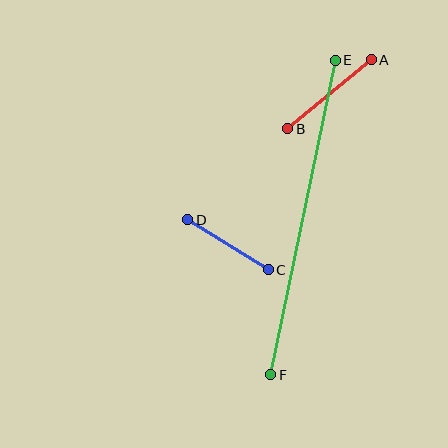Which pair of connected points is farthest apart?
Points E and F are farthest apart.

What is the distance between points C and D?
The distance is approximately 95 pixels.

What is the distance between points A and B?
The distance is approximately 109 pixels.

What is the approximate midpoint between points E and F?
The midpoint is at approximately (303, 217) pixels.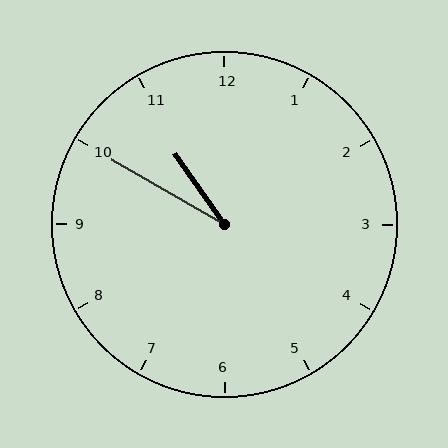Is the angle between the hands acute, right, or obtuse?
It is acute.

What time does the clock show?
10:50.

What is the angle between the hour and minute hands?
Approximately 25 degrees.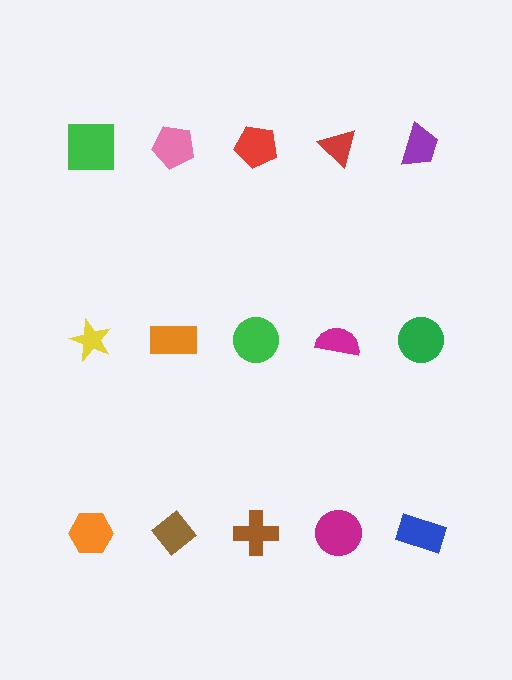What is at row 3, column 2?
A brown diamond.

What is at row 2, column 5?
A green circle.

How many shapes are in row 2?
5 shapes.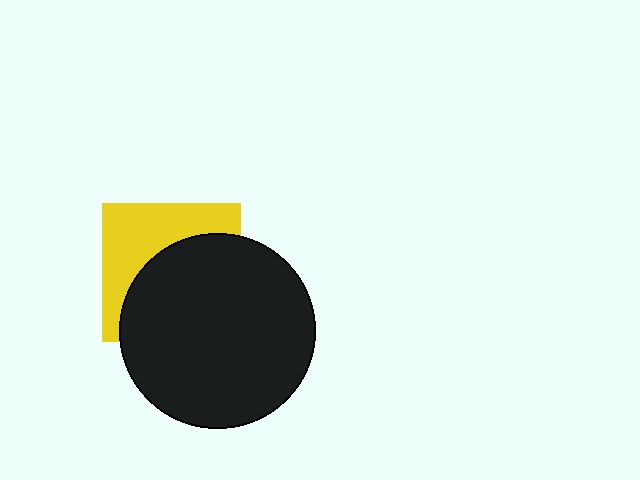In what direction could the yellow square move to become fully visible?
The yellow square could move toward the upper-left. That would shift it out from behind the black circle entirely.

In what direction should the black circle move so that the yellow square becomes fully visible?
The black circle should move toward the lower-right. That is the shortest direction to clear the overlap and leave the yellow square fully visible.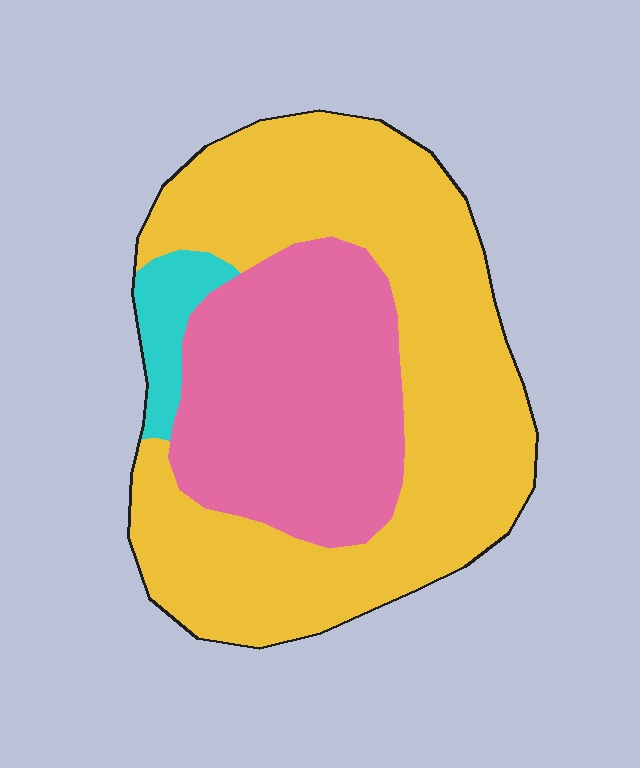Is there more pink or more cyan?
Pink.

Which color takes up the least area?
Cyan, at roughly 5%.